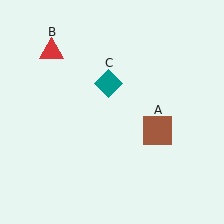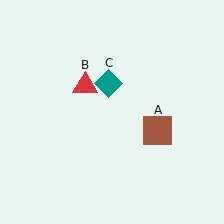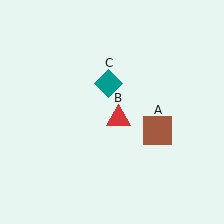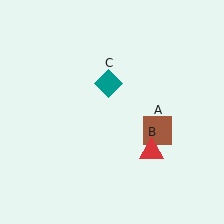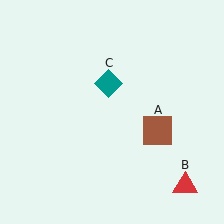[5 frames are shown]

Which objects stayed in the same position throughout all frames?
Brown square (object A) and teal diamond (object C) remained stationary.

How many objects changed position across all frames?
1 object changed position: red triangle (object B).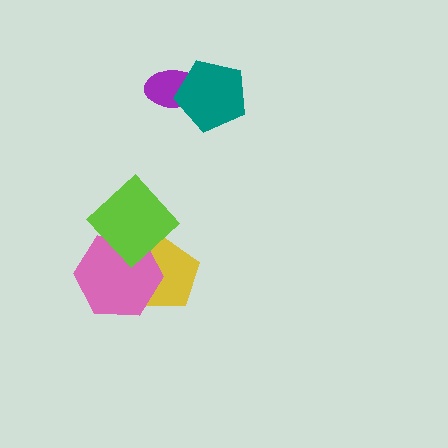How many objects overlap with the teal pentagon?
1 object overlaps with the teal pentagon.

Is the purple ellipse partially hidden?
Yes, it is partially covered by another shape.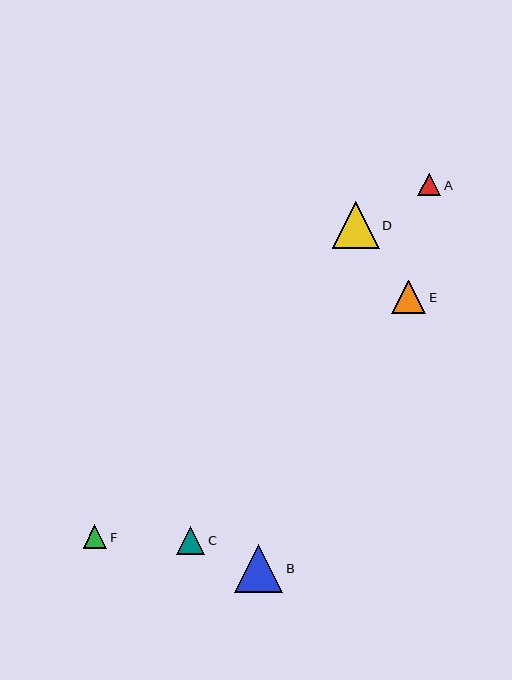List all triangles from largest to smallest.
From largest to smallest: B, D, E, C, F, A.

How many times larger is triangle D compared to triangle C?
Triangle D is approximately 1.7 times the size of triangle C.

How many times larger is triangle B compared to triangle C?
Triangle B is approximately 1.7 times the size of triangle C.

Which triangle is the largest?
Triangle B is the largest with a size of approximately 48 pixels.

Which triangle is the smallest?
Triangle A is the smallest with a size of approximately 23 pixels.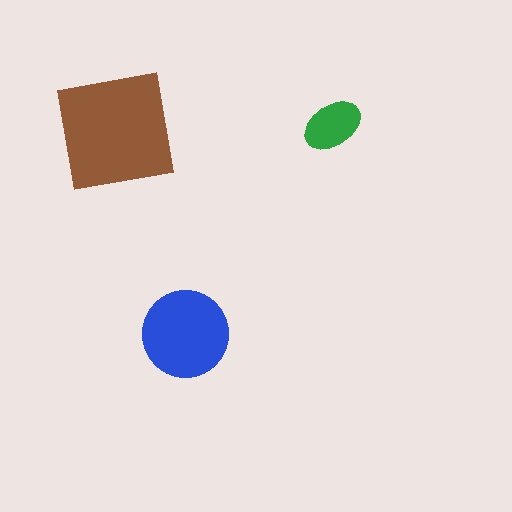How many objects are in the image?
There are 3 objects in the image.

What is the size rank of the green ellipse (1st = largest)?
3rd.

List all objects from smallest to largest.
The green ellipse, the blue circle, the brown square.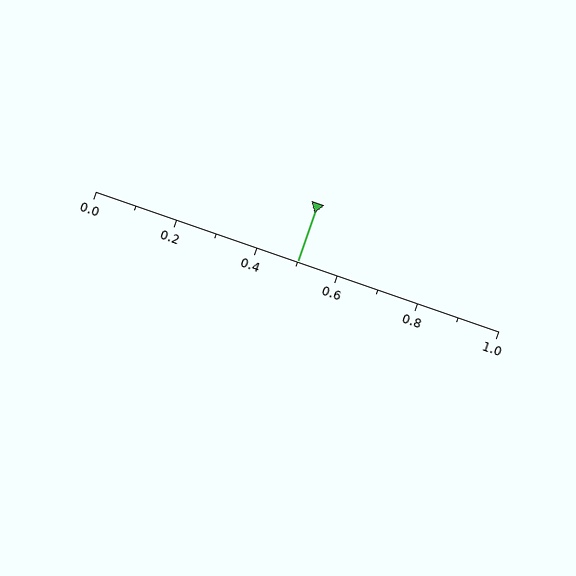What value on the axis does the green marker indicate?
The marker indicates approximately 0.5.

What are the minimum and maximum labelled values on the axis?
The axis runs from 0.0 to 1.0.